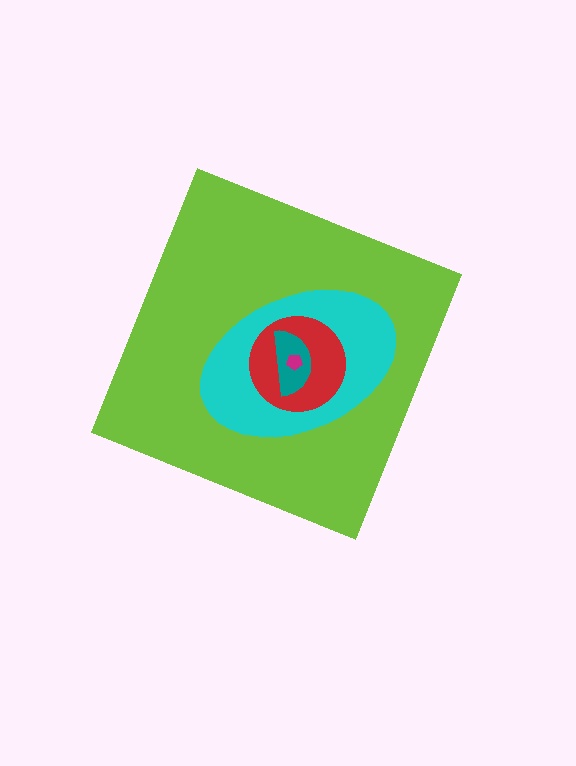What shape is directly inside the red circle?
The teal semicircle.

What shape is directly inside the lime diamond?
The cyan ellipse.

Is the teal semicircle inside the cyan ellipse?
Yes.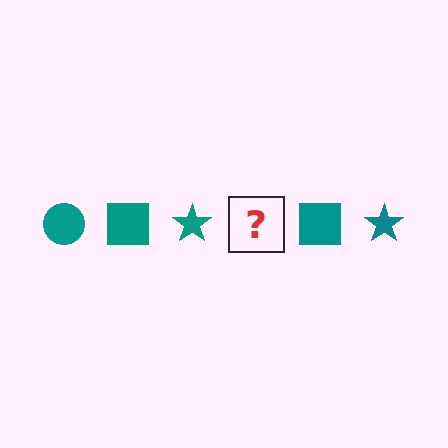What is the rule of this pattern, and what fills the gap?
The rule is that the pattern cycles through circle, square, star shapes in teal. The gap should be filled with a teal circle.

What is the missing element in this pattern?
The missing element is a teal circle.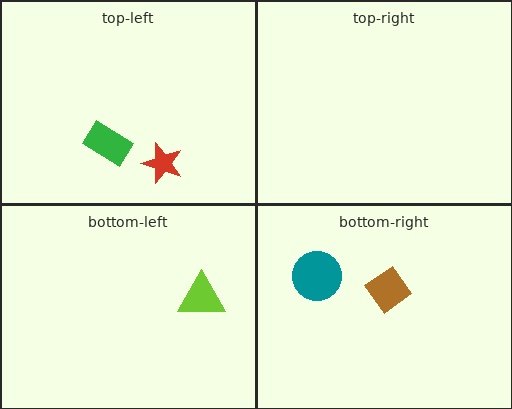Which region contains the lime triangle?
The bottom-left region.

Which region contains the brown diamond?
The bottom-right region.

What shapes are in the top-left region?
The green rectangle, the red star.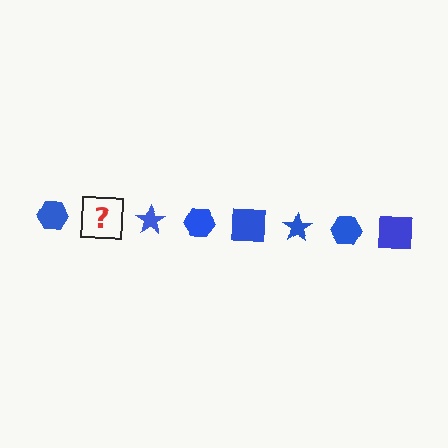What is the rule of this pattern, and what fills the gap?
The rule is that the pattern cycles through hexagon, square, star shapes in blue. The gap should be filled with a blue square.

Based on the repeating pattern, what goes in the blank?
The blank should be a blue square.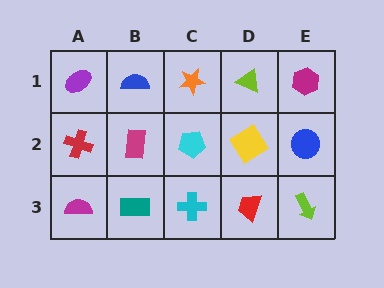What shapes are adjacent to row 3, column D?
A yellow diamond (row 2, column D), a cyan cross (row 3, column C), a lime arrow (row 3, column E).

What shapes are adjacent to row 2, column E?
A magenta hexagon (row 1, column E), a lime arrow (row 3, column E), a yellow diamond (row 2, column D).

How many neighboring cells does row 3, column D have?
3.